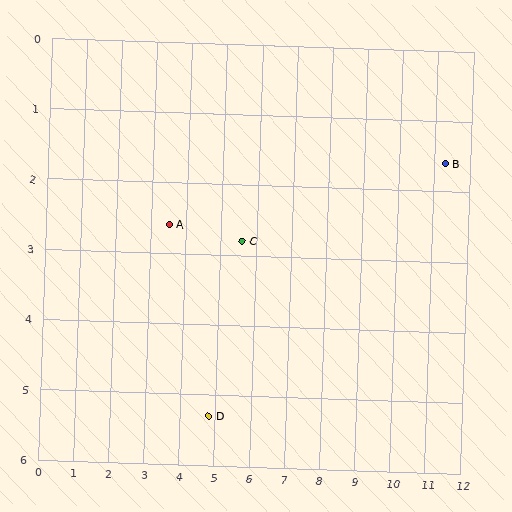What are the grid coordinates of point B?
Point B is at approximately (11.3, 1.6).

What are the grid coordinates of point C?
Point C is at approximately (5.6, 2.8).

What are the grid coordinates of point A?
Point A is at approximately (3.5, 2.6).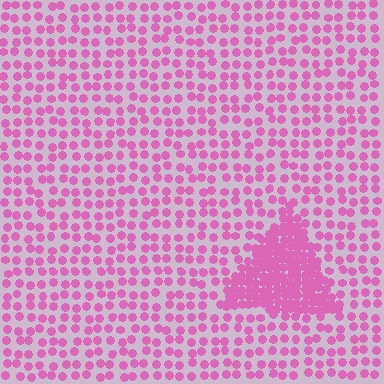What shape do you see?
I see a triangle.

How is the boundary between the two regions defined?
The boundary is defined by a change in element density (approximately 2.7x ratio). All elements are the same color, size, and shape.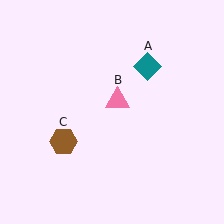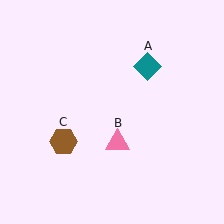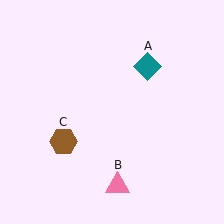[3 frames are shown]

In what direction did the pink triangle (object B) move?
The pink triangle (object B) moved down.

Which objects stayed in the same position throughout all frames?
Teal diamond (object A) and brown hexagon (object C) remained stationary.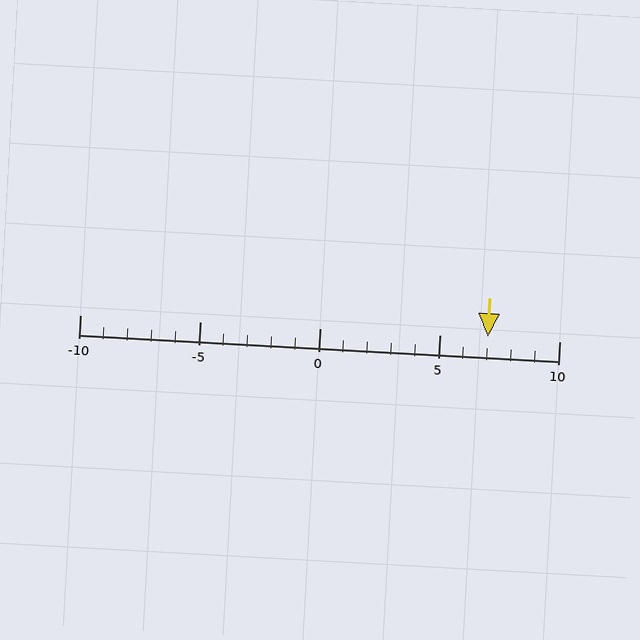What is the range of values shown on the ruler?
The ruler shows values from -10 to 10.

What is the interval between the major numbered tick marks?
The major tick marks are spaced 5 units apart.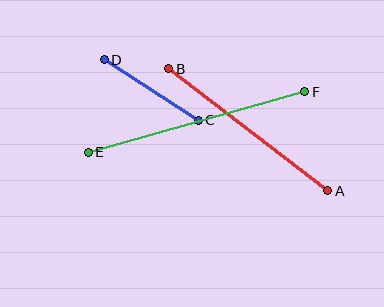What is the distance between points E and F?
The distance is approximately 225 pixels.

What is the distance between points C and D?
The distance is approximately 112 pixels.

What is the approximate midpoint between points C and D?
The midpoint is at approximately (151, 90) pixels.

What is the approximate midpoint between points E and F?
The midpoint is at approximately (197, 122) pixels.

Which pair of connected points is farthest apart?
Points E and F are farthest apart.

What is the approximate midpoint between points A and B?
The midpoint is at approximately (248, 130) pixels.